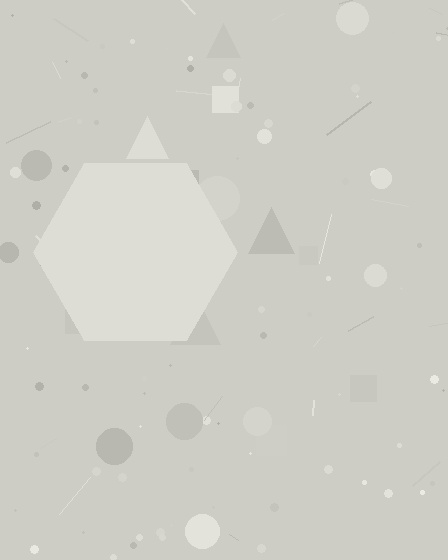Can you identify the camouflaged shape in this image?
The camouflaged shape is a hexagon.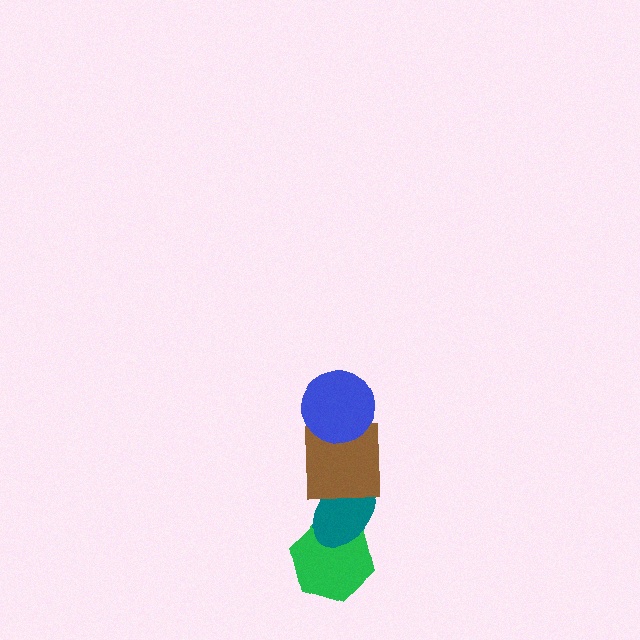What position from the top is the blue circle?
The blue circle is 1st from the top.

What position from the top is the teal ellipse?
The teal ellipse is 3rd from the top.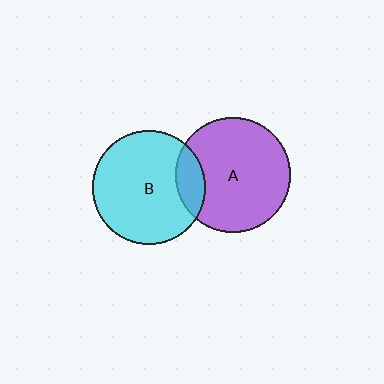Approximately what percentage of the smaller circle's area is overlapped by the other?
Approximately 15%.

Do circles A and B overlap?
Yes.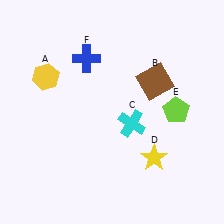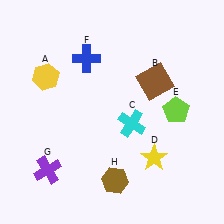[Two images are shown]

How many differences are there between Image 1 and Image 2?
There are 2 differences between the two images.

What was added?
A purple cross (G), a brown hexagon (H) were added in Image 2.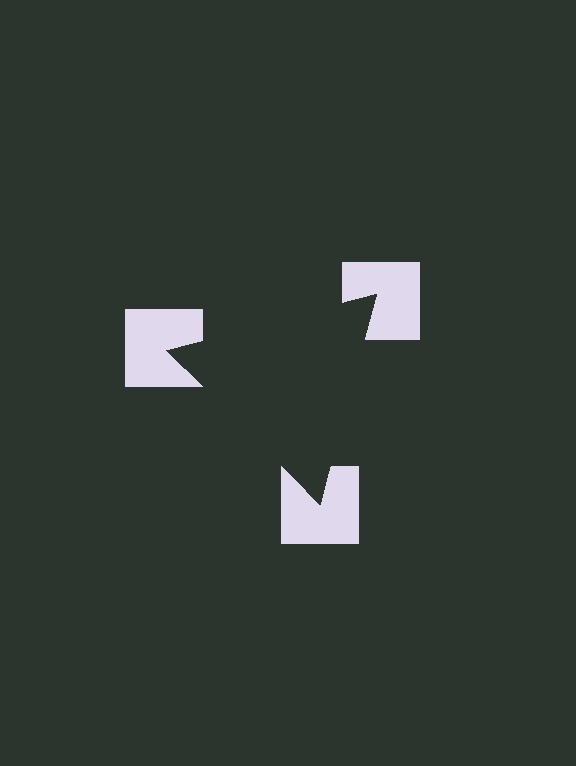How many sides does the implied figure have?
3 sides.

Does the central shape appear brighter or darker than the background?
It typically appears slightly darker than the background, even though no actual brightness change is drawn.